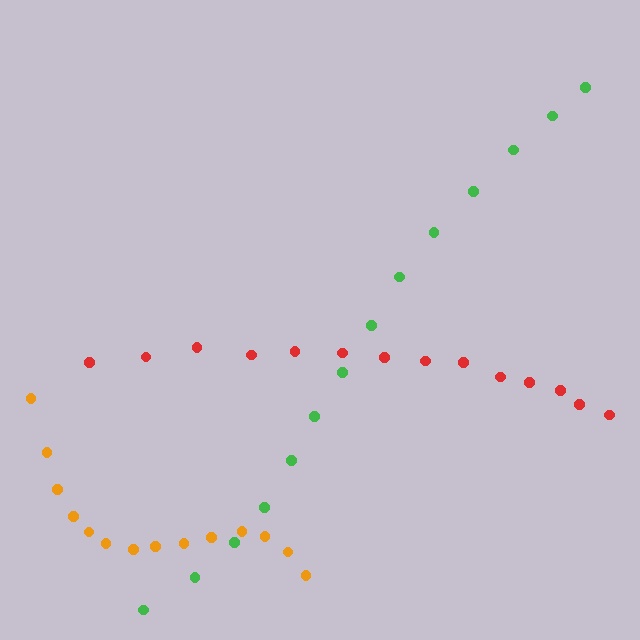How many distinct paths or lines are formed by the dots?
There are 3 distinct paths.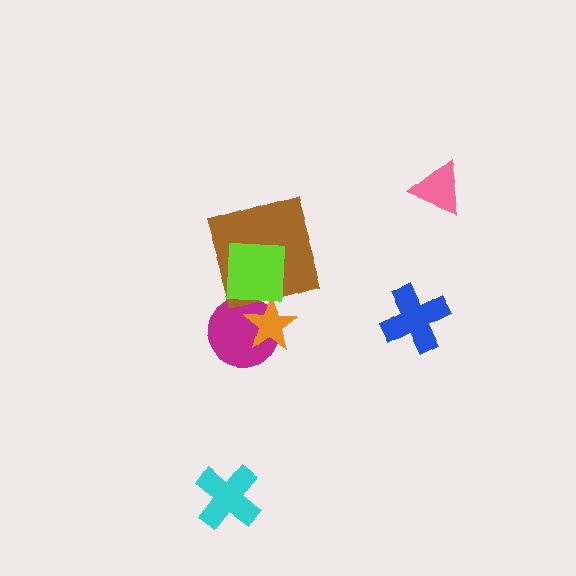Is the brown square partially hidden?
Yes, it is partially covered by another shape.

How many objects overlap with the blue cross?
0 objects overlap with the blue cross.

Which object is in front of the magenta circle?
The orange star is in front of the magenta circle.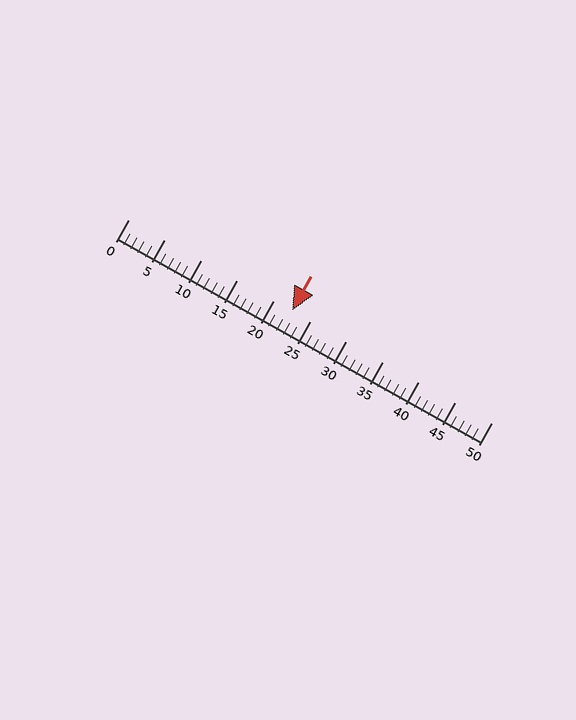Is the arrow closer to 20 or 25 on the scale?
The arrow is closer to 25.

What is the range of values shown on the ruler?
The ruler shows values from 0 to 50.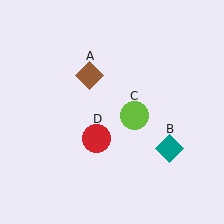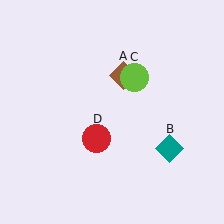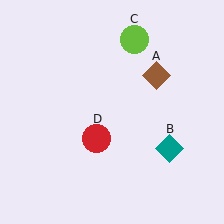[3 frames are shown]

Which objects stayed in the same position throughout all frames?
Teal diamond (object B) and red circle (object D) remained stationary.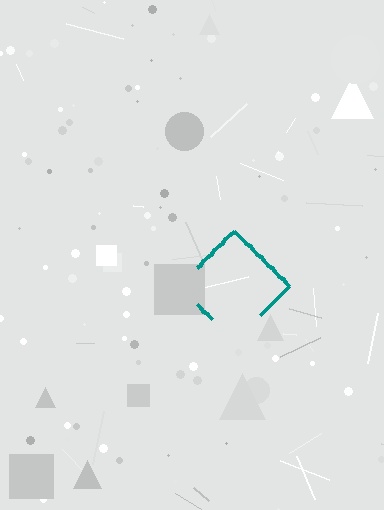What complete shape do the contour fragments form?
The contour fragments form a diamond.